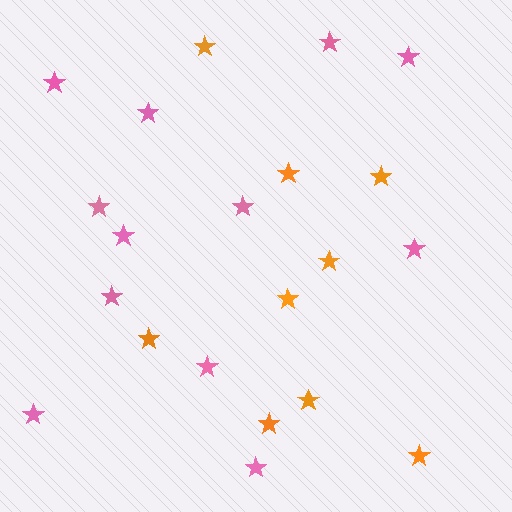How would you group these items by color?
There are 2 groups: one group of pink stars (12) and one group of orange stars (9).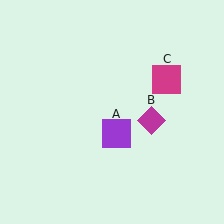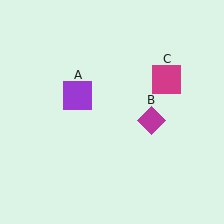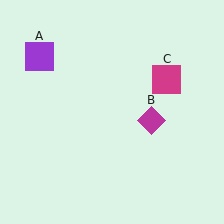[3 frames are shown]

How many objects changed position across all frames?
1 object changed position: purple square (object A).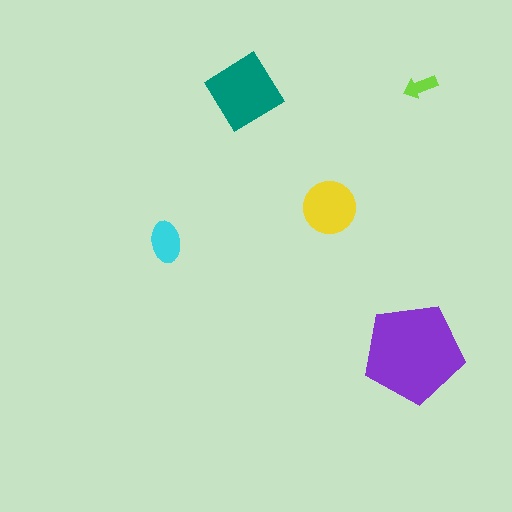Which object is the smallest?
The lime arrow.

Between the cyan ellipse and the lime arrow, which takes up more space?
The cyan ellipse.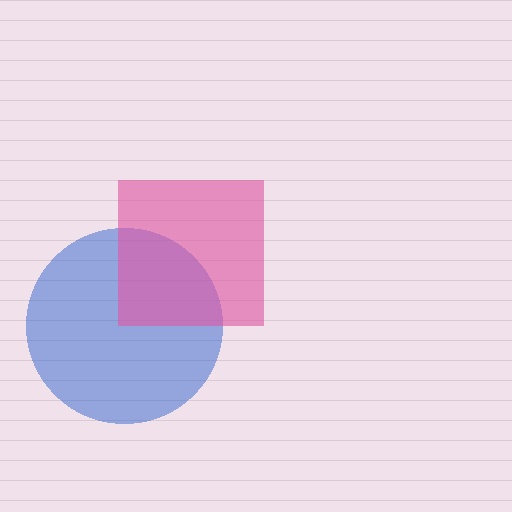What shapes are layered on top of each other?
The layered shapes are: a blue circle, a pink square.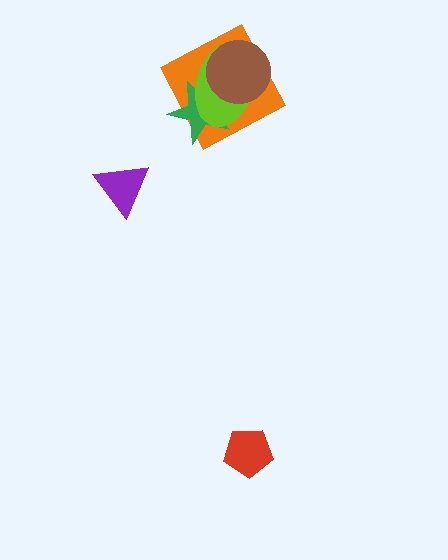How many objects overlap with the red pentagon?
0 objects overlap with the red pentagon.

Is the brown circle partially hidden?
No, no other shape covers it.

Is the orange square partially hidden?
Yes, it is partially covered by another shape.